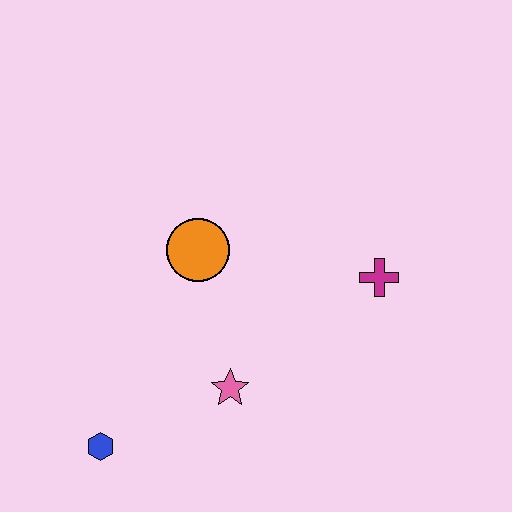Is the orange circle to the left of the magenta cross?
Yes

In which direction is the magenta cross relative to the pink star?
The magenta cross is to the right of the pink star.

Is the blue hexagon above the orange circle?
No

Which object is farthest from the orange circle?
The blue hexagon is farthest from the orange circle.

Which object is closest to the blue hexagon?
The pink star is closest to the blue hexagon.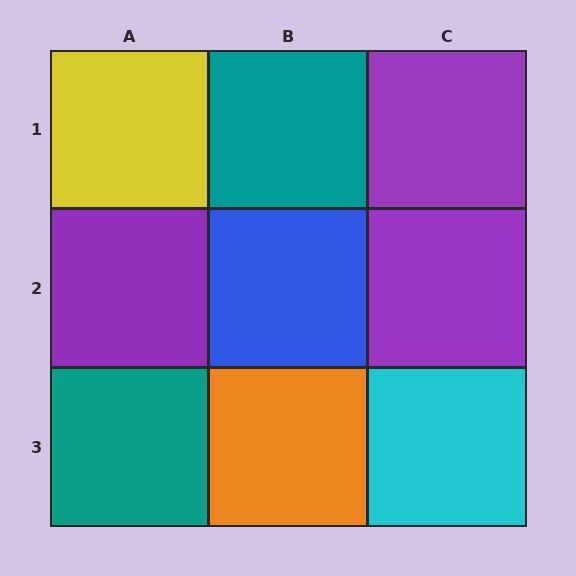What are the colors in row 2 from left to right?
Purple, blue, purple.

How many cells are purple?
3 cells are purple.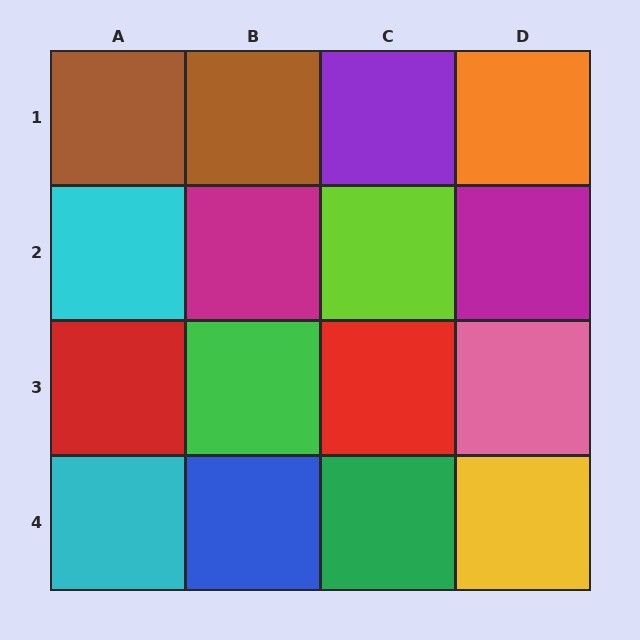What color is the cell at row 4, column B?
Blue.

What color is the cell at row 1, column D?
Orange.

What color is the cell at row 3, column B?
Green.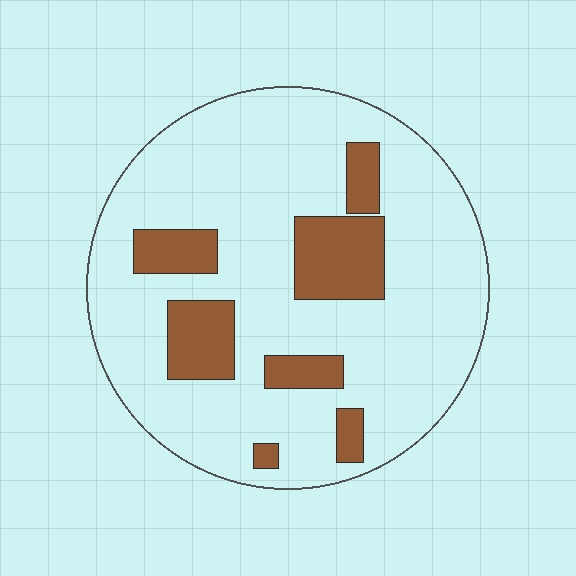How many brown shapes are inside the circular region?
7.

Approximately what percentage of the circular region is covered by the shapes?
Approximately 20%.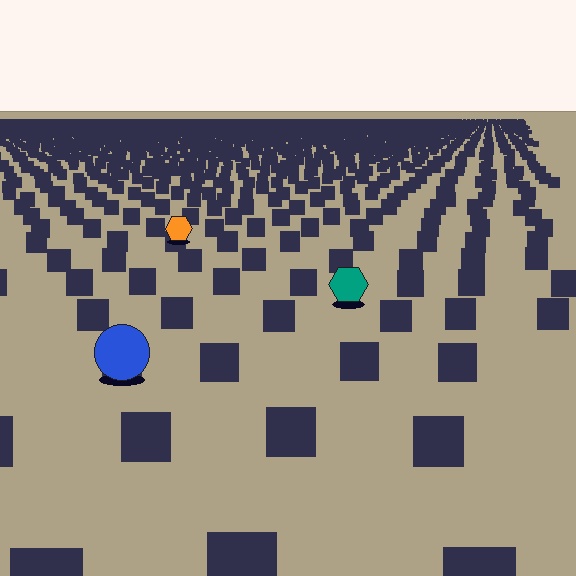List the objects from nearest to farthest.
From nearest to farthest: the blue circle, the teal hexagon, the orange hexagon.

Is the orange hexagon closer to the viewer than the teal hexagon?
No. The teal hexagon is closer — you can tell from the texture gradient: the ground texture is coarser near it.